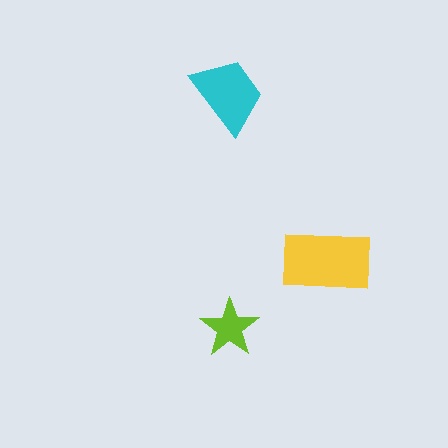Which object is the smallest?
The lime star.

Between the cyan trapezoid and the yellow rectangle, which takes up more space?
The yellow rectangle.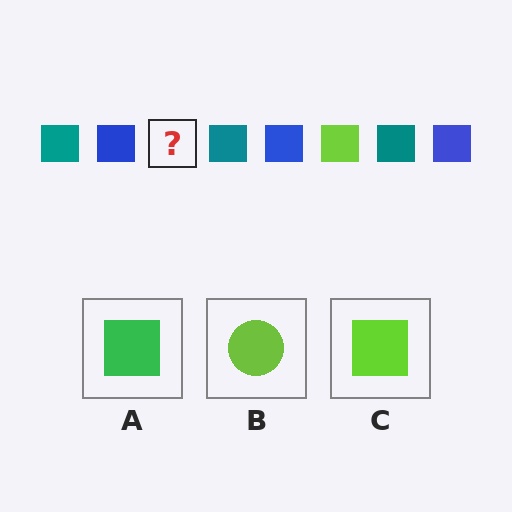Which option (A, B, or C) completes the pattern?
C.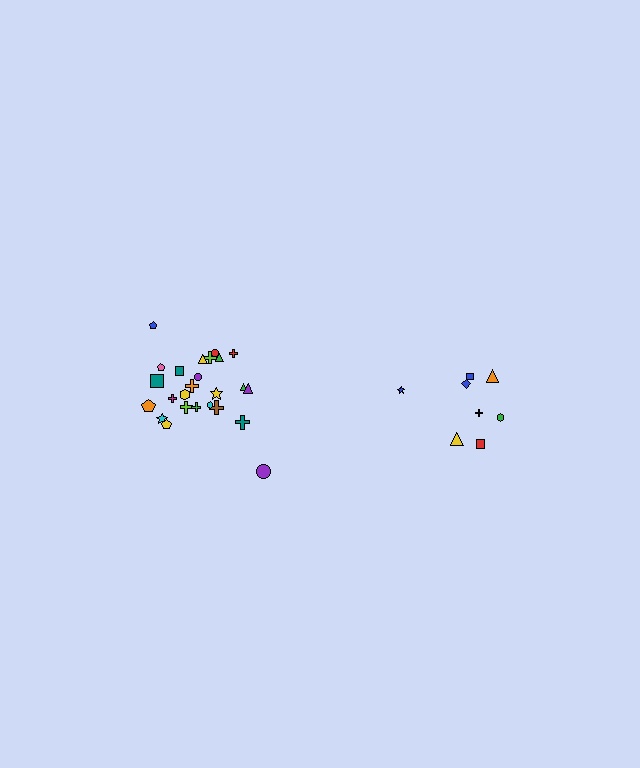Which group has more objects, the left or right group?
The left group.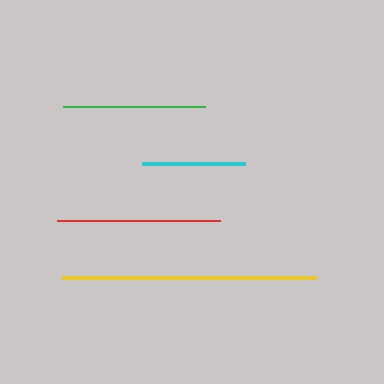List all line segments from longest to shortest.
From longest to shortest: yellow, red, green, cyan.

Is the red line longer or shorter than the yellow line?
The yellow line is longer than the red line.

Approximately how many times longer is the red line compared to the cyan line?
The red line is approximately 1.6 times the length of the cyan line.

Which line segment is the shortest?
The cyan line is the shortest at approximately 104 pixels.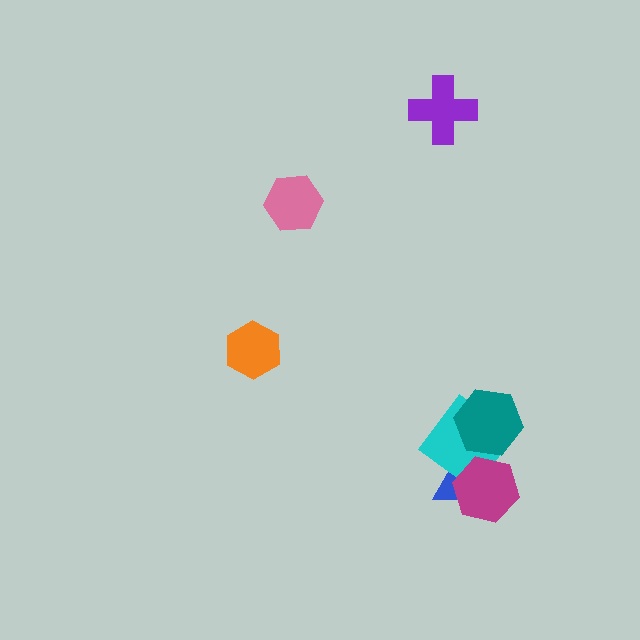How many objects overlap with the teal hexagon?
2 objects overlap with the teal hexagon.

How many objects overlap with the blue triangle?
3 objects overlap with the blue triangle.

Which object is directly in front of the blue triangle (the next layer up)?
The cyan diamond is directly in front of the blue triangle.